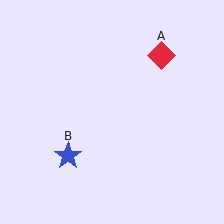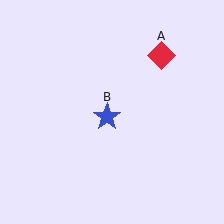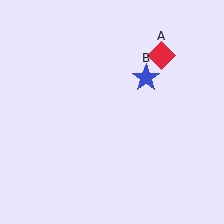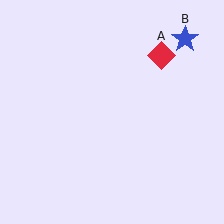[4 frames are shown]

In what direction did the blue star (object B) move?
The blue star (object B) moved up and to the right.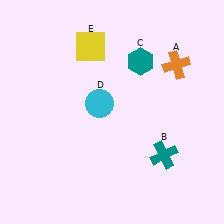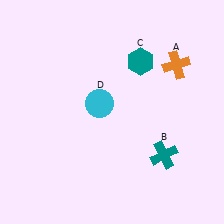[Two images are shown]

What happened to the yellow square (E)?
The yellow square (E) was removed in Image 2. It was in the top-left area of Image 1.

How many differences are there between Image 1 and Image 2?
There is 1 difference between the two images.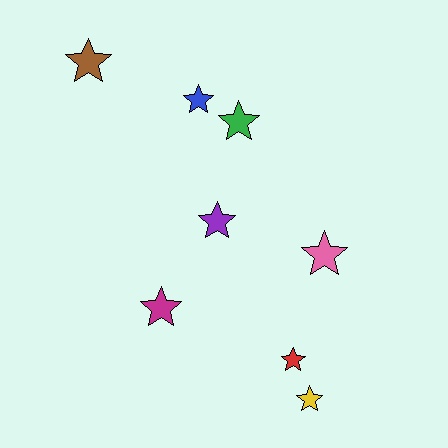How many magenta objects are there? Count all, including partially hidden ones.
There is 1 magenta object.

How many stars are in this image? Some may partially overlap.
There are 8 stars.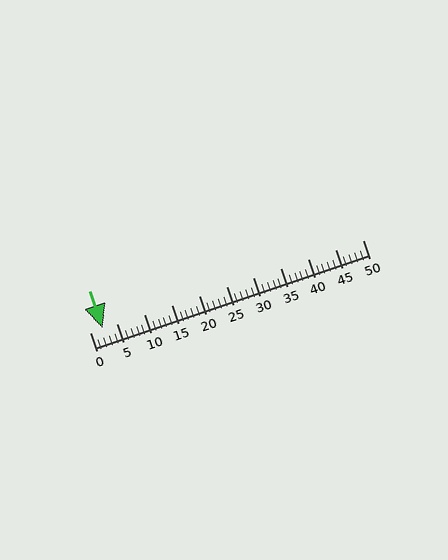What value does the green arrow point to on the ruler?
The green arrow points to approximately 2.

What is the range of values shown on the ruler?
The ruler shows values from 0 to 50.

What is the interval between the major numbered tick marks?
The major tick marks are spaced 5 units apart.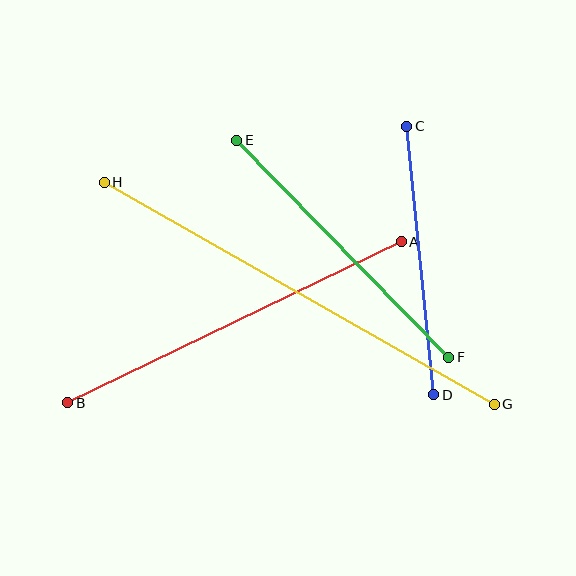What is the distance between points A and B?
The distance is approximately 371 pixels.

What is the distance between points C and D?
The distance is approximately 270 pixels.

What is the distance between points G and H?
The distance is approximately 449 pixels.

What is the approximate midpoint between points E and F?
The midpoint is at approximately (343, 249) pixels.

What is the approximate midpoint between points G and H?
The midpoint is at approximately (299, 293) pixels.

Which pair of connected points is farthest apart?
Points G and H are farthest apart.